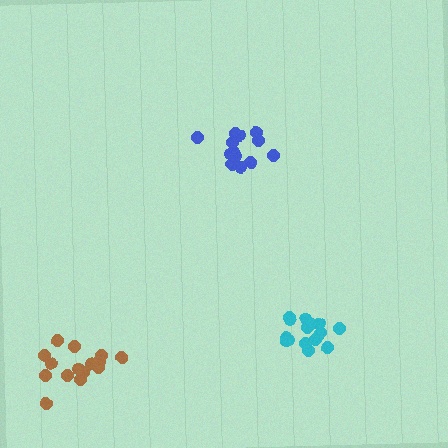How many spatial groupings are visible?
There are 3 spatial groupings.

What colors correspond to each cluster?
The clusters are colored: blue, brown, cyan.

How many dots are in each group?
Group 1: 13 dots, Group 2: 15 dots, Group 3: 16 dots (44 total).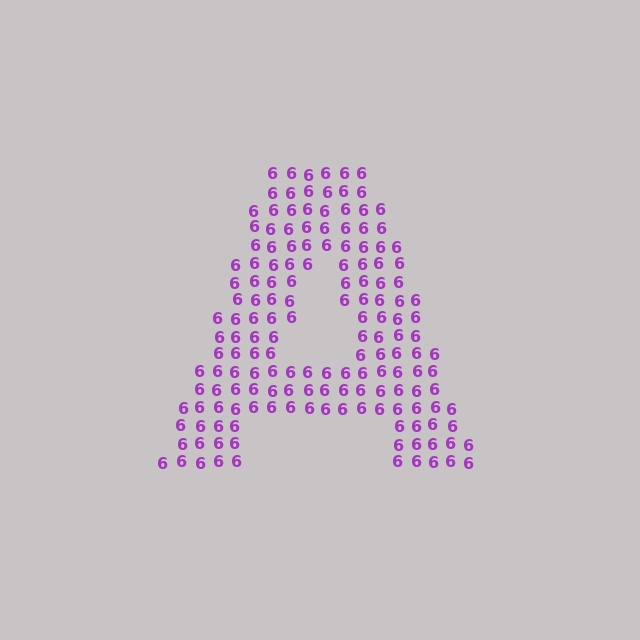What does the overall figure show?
The overall figure shows the letter A.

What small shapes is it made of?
It is made of small digit 6's.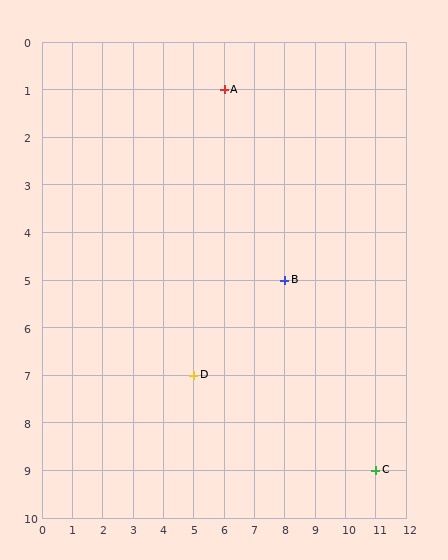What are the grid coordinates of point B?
Point B is at grid coordinates (8, 5).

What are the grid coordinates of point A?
Point A is at grid coordinates (6, 1).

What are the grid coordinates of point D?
Point D is at grid coordinates (5, 7).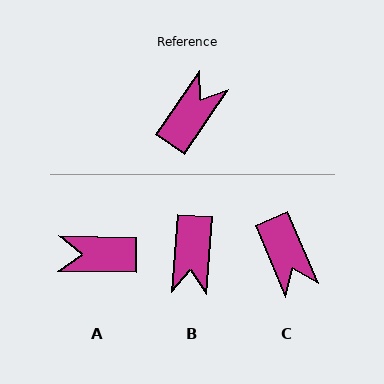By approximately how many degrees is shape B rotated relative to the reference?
Approximately 150 degrees clockwise.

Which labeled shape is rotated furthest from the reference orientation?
B, about 150 degrees away.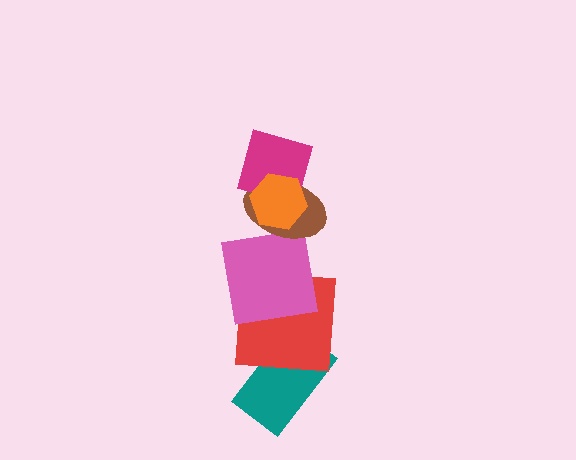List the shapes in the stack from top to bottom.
From top to bottom: the orange hexagon, the magenta diamond, the brown ellipse, the pink square, the red square, the teal rectangle.